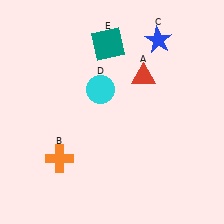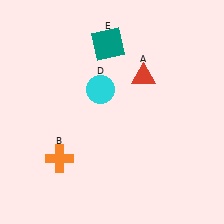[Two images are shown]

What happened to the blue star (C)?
The blue star (C) was removed in Image 2. It was in the top-right area of Image 1.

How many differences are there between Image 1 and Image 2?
There is 1 difference between the two images.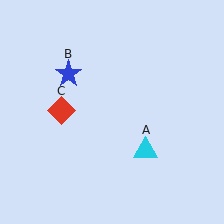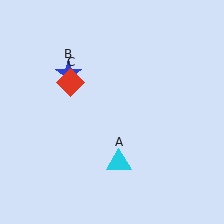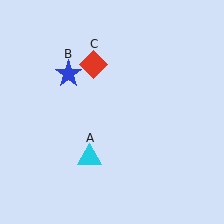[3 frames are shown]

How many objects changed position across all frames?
2 objects changed position: cyan triangle (object A), red diamond (object C).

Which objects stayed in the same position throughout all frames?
Blue star (object B) remained stationary.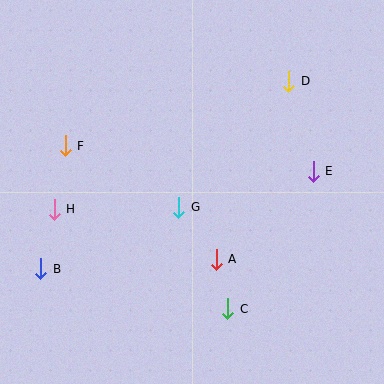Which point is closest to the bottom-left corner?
Point B is closest to the bottom-left corner.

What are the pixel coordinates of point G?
Point G is at (179, 207).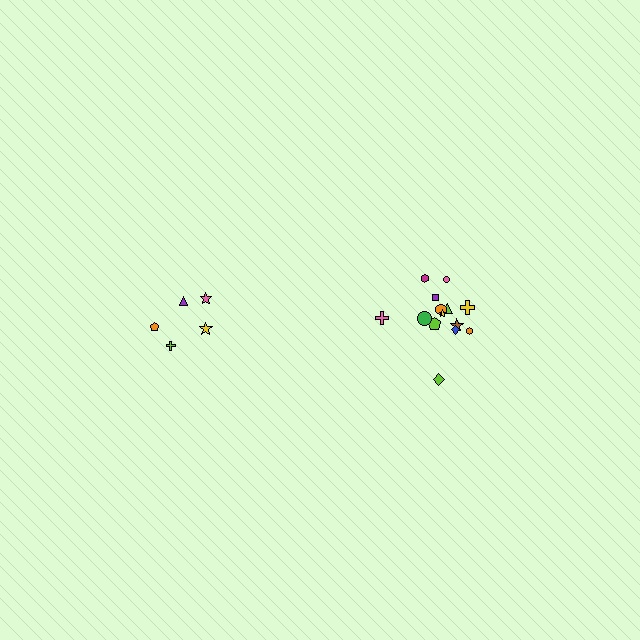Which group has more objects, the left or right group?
The right group.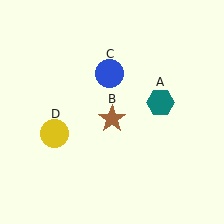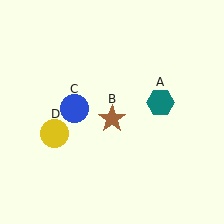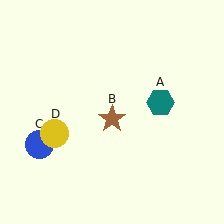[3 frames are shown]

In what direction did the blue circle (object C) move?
The blue circle (object C) moved down and to the left.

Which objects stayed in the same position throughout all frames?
Teal hexagon (object A) and brown star (object B) and yellow circle (object D) remained stationary.